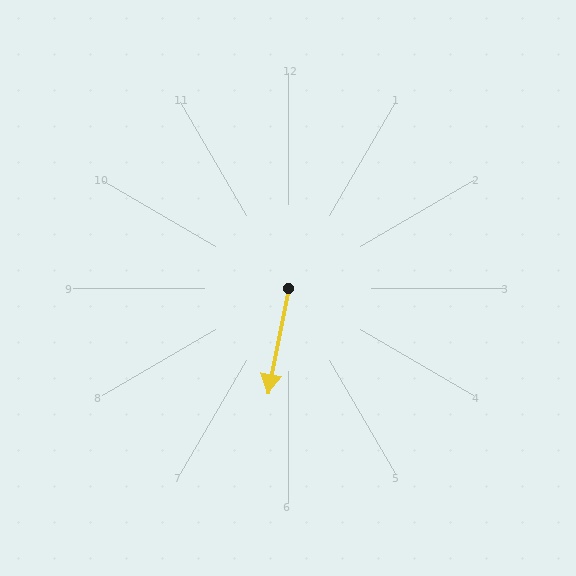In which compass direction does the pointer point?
South.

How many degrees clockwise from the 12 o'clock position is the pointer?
Approximately 191 degrees.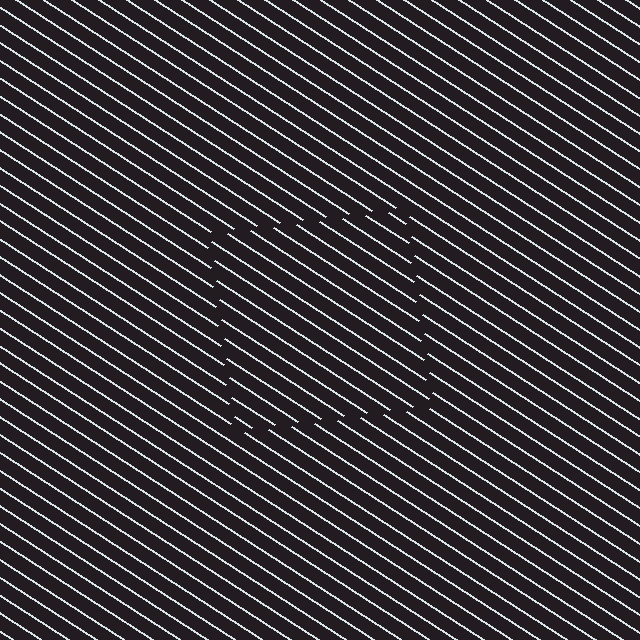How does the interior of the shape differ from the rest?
The interior of the shape contains the same grating, shifted by half a period — the contour is defined by the phase discontinuity where line-ends from the inner and outer gratings abut.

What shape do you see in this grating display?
An illusory square. The interior of the shape contains the same grating, shifted by half a period — the contour is defined by the phase discontinuity where line-ends from the inner and outer gratings abut.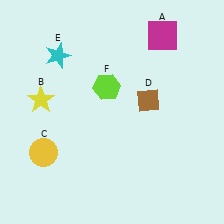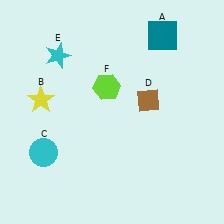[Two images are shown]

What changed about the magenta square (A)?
In Image 1, A is magenta. In Image 2, it changed to teal.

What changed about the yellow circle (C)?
In Image 1, C is yellow. In Image 2, it changed to cyan.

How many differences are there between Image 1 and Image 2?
There are 2 differences between the two images.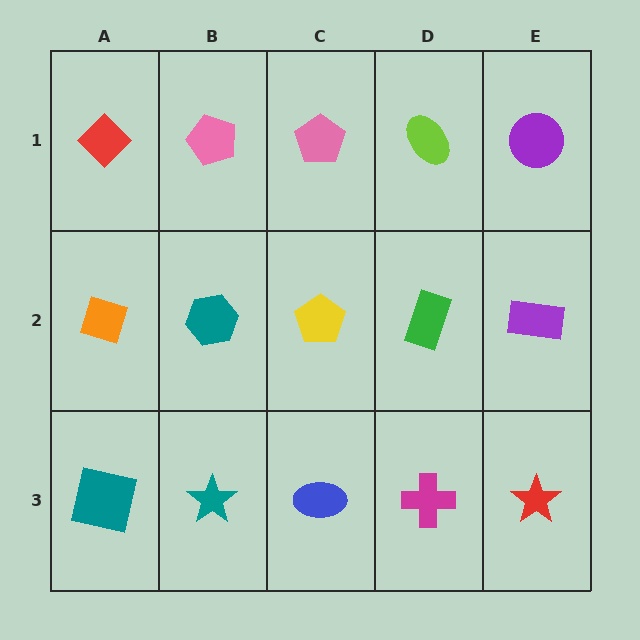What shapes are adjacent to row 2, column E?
A purple circle (row 1, column E), a red star (row 3, column E), a green rectangle (row 2, column D).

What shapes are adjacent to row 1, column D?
A green rectangle (row 2, column D), a pink pentagon (row 1, column C), a purple circle (row 1, column E).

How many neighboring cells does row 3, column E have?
2.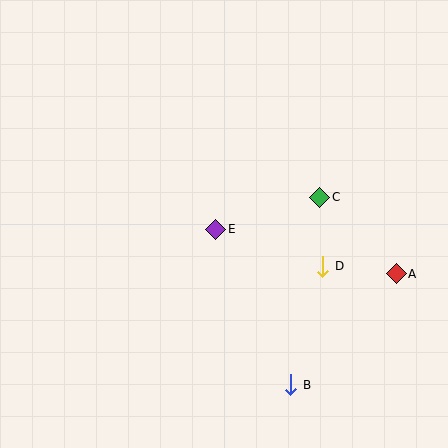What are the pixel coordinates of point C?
Point C is at (320, 197).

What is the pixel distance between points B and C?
The distance between B and C is 190 pixels.